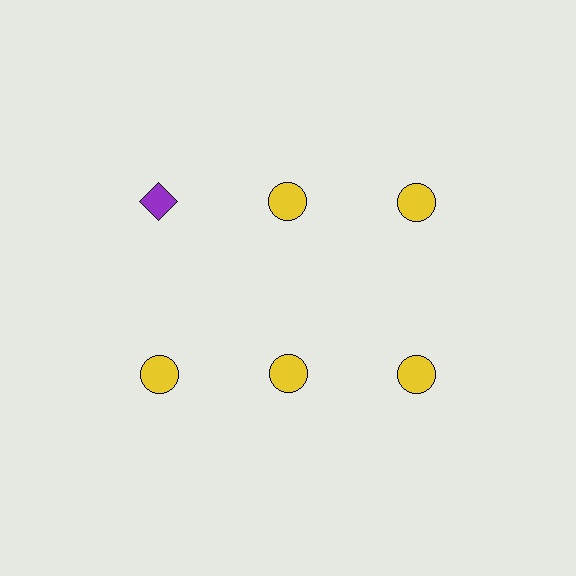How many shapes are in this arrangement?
There are 6 shapes arranged in a grid pattern.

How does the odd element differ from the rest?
It differs in both color (purple instead of yellow) and shape (diamond instead of circle).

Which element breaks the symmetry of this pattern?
The purple diamond in the top row, leftmost column breaks the symmetry. All other shapes are yellow circles.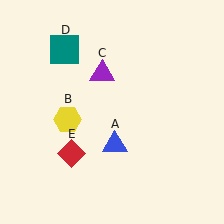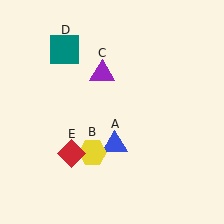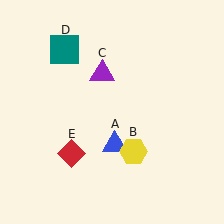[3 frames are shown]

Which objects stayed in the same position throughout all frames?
Blue triangle (object A) and purple triangle (object C) and teal square (object D) and red diamond (object E) remained stationary.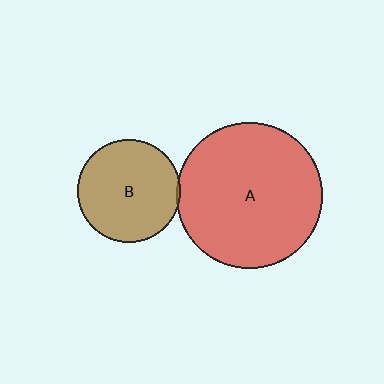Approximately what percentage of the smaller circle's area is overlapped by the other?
Approximately 5%.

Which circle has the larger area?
Circle A (red).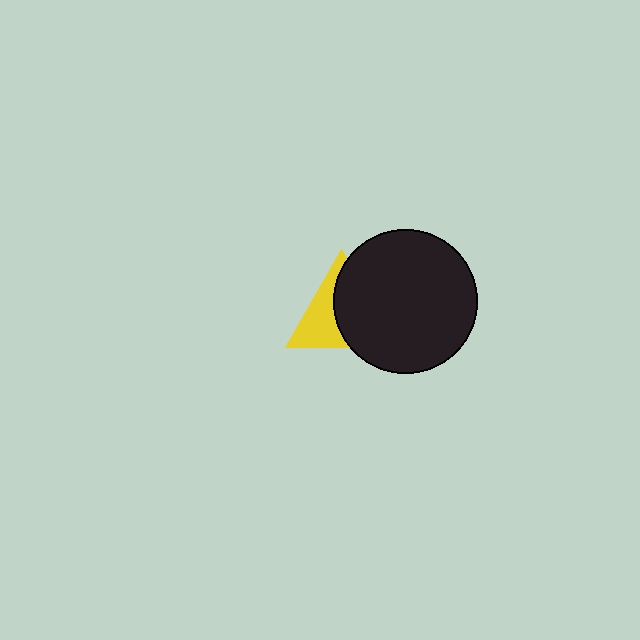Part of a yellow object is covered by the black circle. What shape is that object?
It is a triangle.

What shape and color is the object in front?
The object in front is a black circle.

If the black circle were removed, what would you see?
You would see the complete yellow triangle.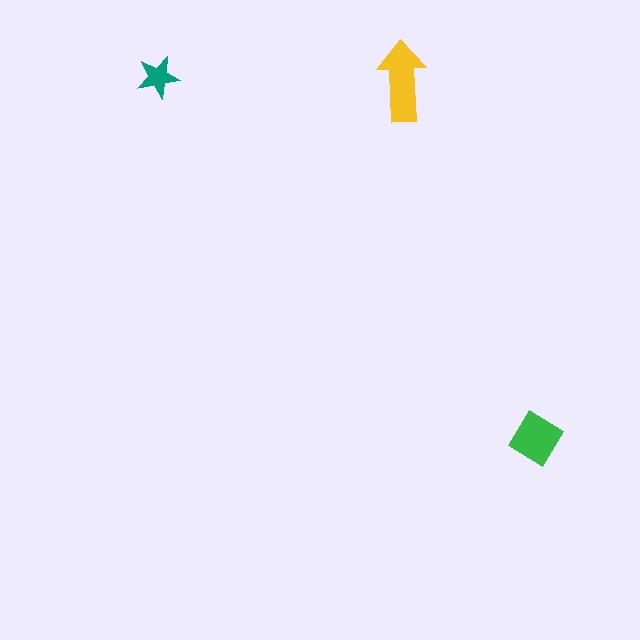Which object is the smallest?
The teal star.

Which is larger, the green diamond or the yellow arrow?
The yellow arrow.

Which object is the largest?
The yellow arrow.